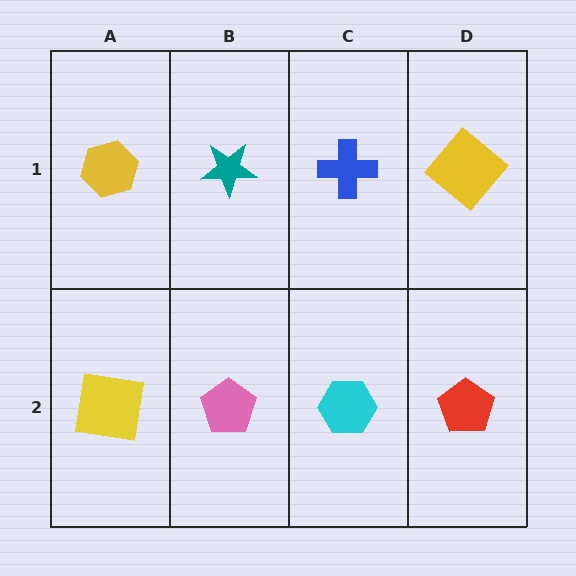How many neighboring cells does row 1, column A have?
2.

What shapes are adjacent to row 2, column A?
A yellow hexagon (row 1, column A), a pink pentagon (row 2, column B).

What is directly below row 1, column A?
A yellow square.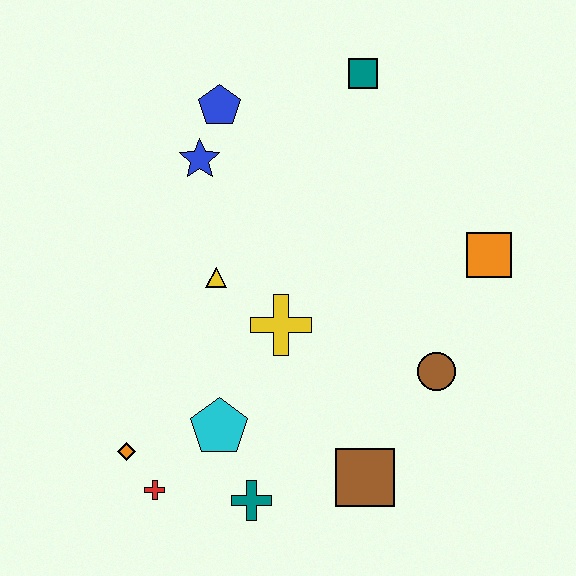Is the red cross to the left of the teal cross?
Yes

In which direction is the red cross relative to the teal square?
The red cross is below the teal square.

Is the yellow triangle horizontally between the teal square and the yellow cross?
No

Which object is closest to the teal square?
The blue pentagon is closest to the teal square.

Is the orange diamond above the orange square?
No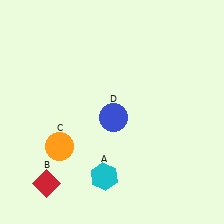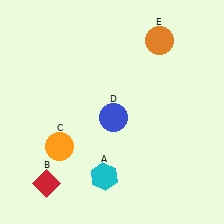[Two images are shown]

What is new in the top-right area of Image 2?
An orange circle (E) was added in the top-right area of Image 2.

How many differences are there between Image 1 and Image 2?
There is 1 difference between the two images.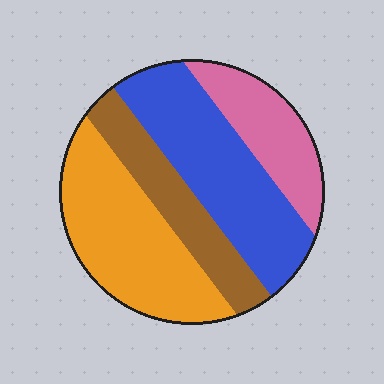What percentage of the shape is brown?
Brown covers around 20% of the shape.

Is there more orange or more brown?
Orange.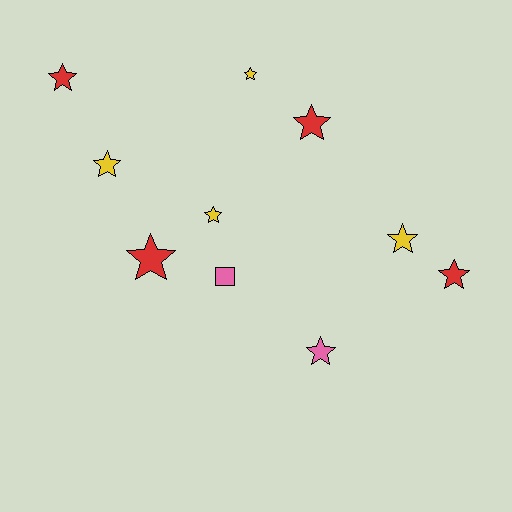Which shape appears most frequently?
Star, with 9 objects.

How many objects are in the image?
There are 10 objects.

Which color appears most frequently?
Red, with 4 objects.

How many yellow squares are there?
There are no yellow squares.